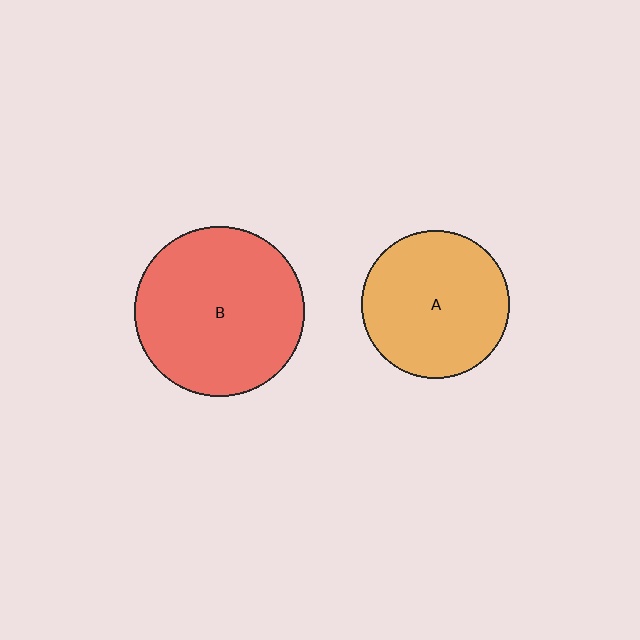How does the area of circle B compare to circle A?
Approximately 1.3 times.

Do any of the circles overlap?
No, none of the circles overlap.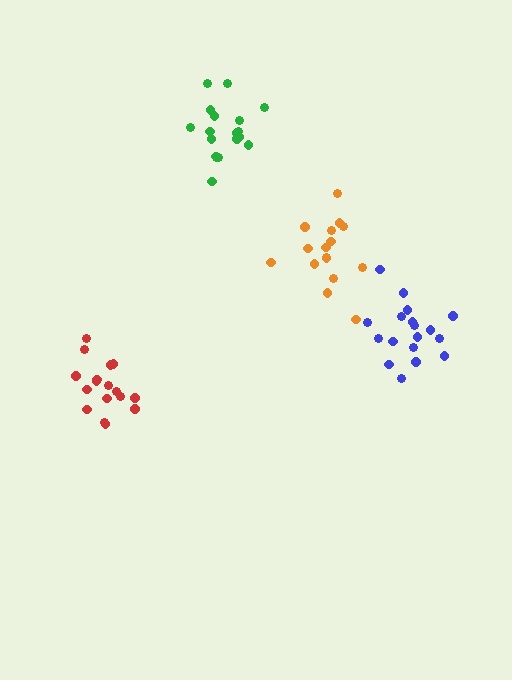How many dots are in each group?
Group 1: 18 dots, Group 2: 16 dots, Group 3: 18 dots, Group 4: 18 dots (70 total).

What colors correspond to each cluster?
The clusters are colored: red, orange, blue, green.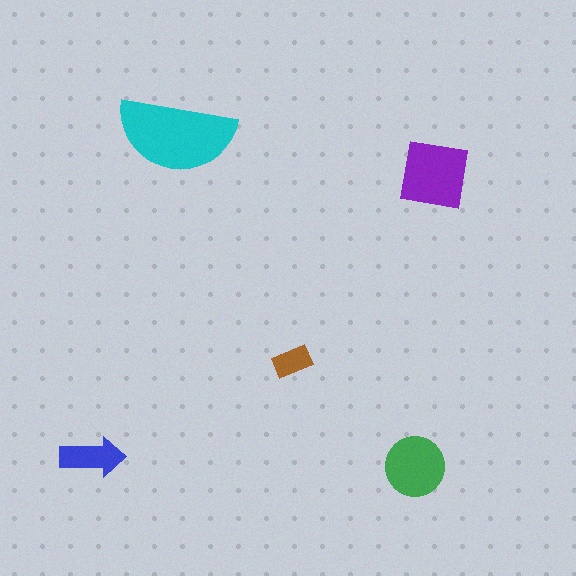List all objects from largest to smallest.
The cyan semicircle, the purple square, the green circle, the blue arrow, the brown rectangle.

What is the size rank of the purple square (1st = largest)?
2nd.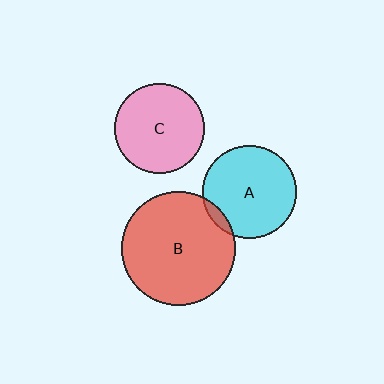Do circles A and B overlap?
Yes.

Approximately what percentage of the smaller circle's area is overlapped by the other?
Approximately 5%.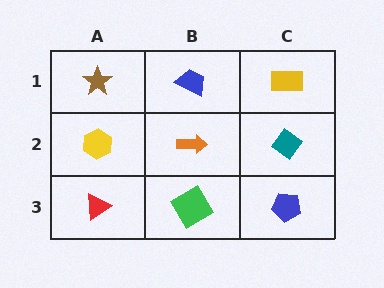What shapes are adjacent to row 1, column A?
A yellow hexagon (row 2, column A), a blue trapezoid (row 1, column B).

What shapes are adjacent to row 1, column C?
A teal diamond (row 2, column C), a blue trapezoid (row 1, column B).